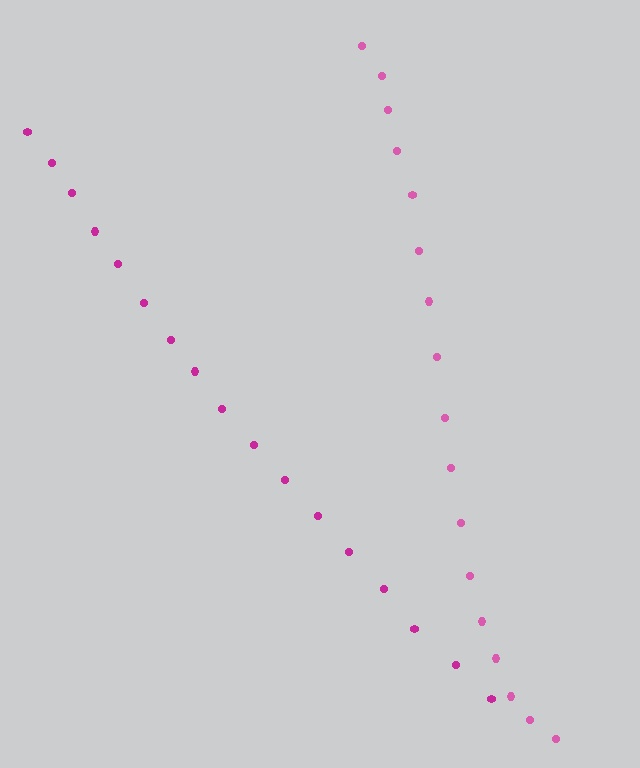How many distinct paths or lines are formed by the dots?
There are 2 distinct paths.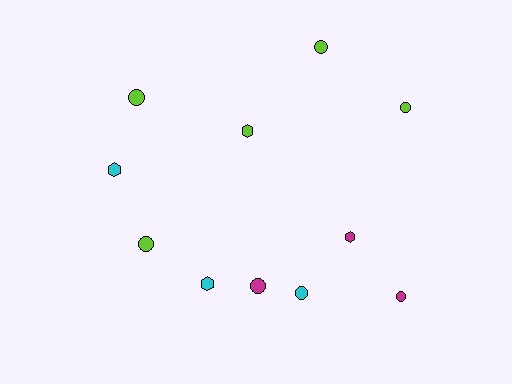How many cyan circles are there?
There is 1 cyan circle.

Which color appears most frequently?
Lime, with 5 objects.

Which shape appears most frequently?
Circle, with 7 objects.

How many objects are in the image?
There are 11 objects.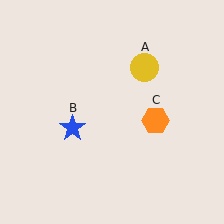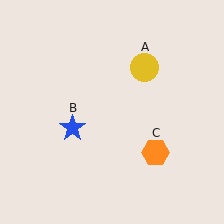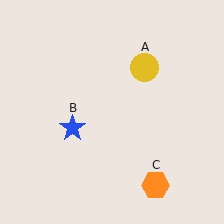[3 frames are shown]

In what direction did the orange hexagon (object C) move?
The orange hexagon (object C) moved down.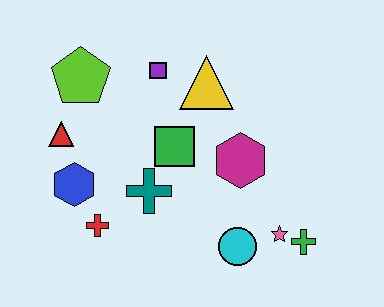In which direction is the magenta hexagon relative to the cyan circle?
The magenta hexagon is above the cyan circle.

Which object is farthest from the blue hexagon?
The green cross is farthest from the blue hexagon.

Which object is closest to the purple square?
The yellow triangle is closest to the purple square.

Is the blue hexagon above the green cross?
Yes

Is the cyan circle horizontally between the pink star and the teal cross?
Yes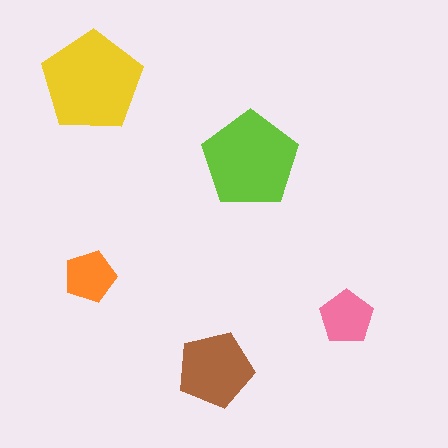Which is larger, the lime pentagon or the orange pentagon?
The lime one.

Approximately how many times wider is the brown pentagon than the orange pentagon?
About 1.5 times wider.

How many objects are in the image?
There are 5 objects in the image.